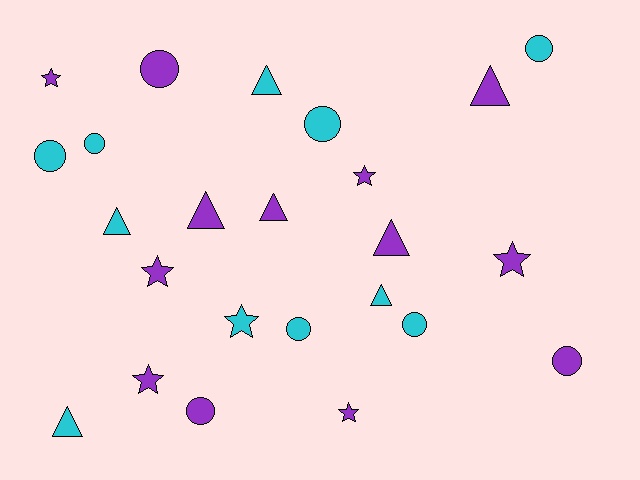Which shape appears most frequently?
Circle, with 9 objects.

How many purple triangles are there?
There are 4 purple triangles.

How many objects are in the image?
There are 24 objects.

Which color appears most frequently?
Purple, with 13 objects.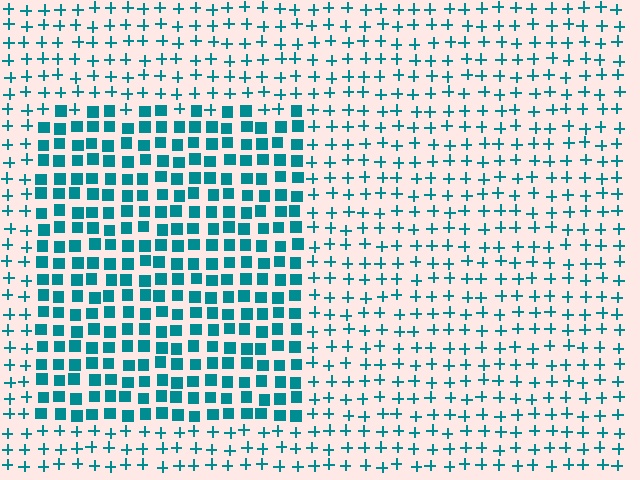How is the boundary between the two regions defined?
The boundary is defined by a change in element shape: squares inside vs. plus signs outside. All elements share the same color and spacing.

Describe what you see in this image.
The image is filled with small teal elements arranged in a uniform grid. A rectangle-shaped region contains squares, while the surrounding area contains plus signs. The boundary is defined purely by the change in element shape.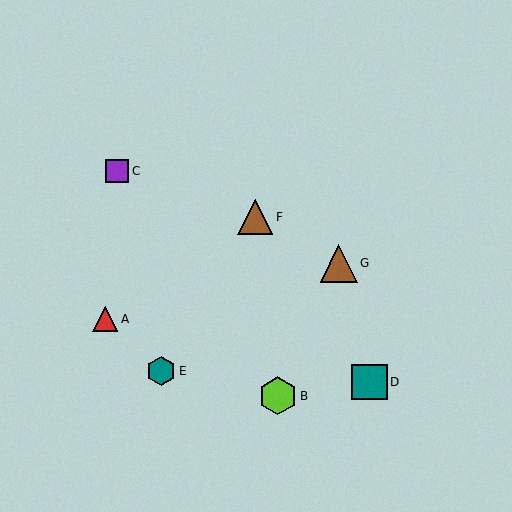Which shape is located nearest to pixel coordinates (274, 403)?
The lime hexagon (labeled B) at (278, 396) is nearest to that location.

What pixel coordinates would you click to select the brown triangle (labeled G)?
Click at (339, 263) to select the brown triangle G.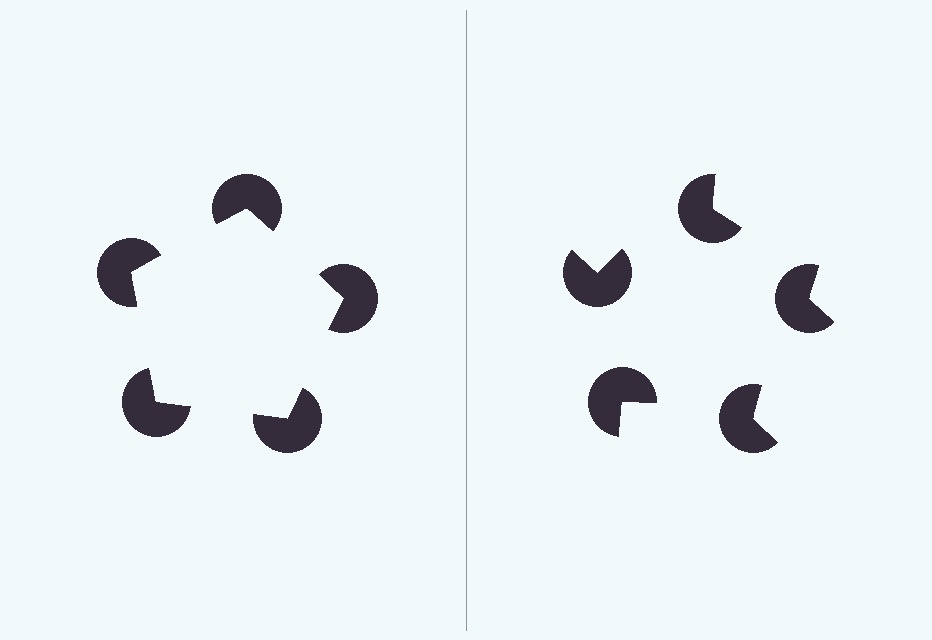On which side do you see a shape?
An illusory pentagon appears on the left side. On the right side the wedge cuts are rotated, so no coherent shape forms.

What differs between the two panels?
The pac-man discs are positioned identically on both sides; only the wedge orientations differ. On the left they align to a pentagon; on the right they are misaligned.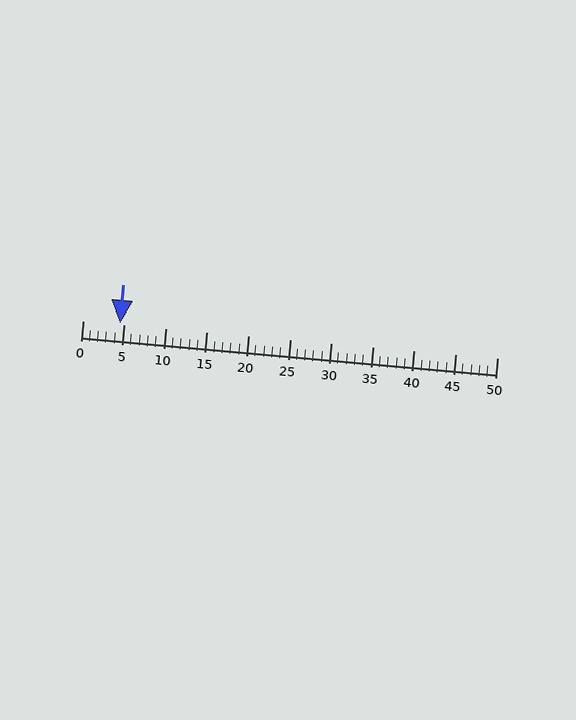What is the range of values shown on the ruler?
The ruler shows values from 0 to 50.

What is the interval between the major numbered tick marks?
The major tick marks are spaced 5 units apart.